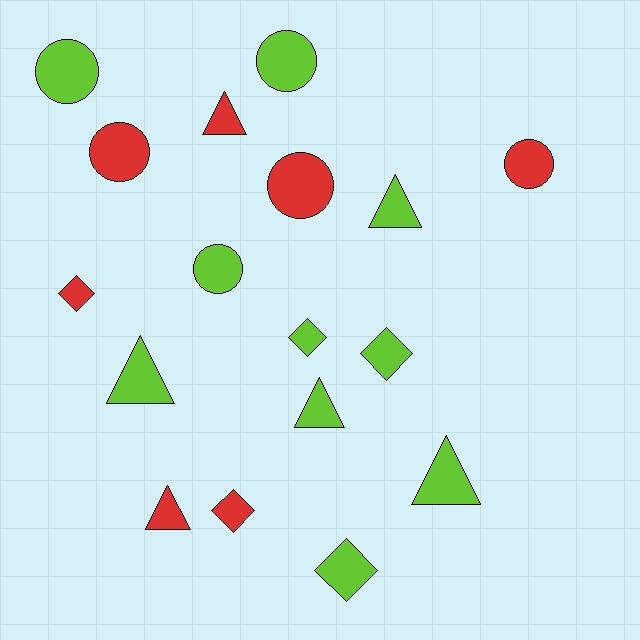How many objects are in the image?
There are 17 objects.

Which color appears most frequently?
Lime, with 10 objects.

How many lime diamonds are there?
There are 3 lime diamonds.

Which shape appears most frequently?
Triangle, with 6 objects.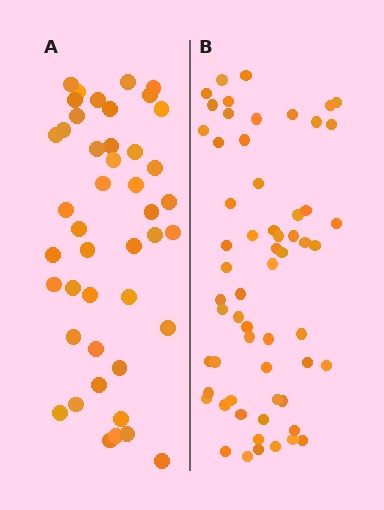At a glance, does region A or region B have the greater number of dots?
Region B (the right region) has more dots.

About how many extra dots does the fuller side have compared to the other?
Region B has approximately 15 more dots than region A.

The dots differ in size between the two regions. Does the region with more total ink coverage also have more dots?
No. Region A has more total ink coverage because its dots are larger, but region B actually contains more individual dots. Total area can be misleading — the number of items is what matters here.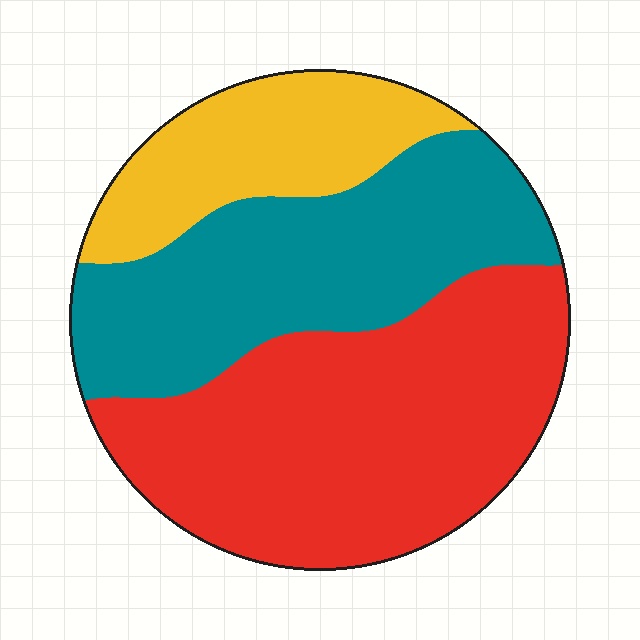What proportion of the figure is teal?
Teal takes up about one third (1/3) of the figure.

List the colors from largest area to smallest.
From largest to smallest: red, teal, yellow.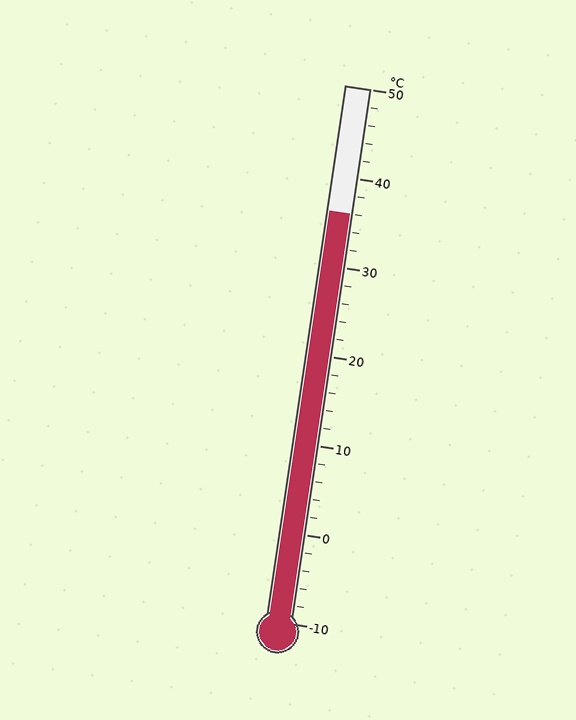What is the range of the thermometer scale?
The thermometer scale ranges from -10°C to 50°C.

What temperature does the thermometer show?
The thermometer shows approximately 36°C.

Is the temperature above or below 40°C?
The temperature is below 40°C.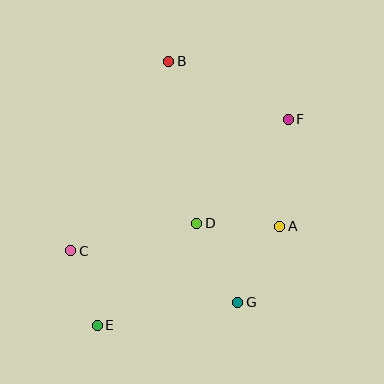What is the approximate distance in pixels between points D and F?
The distance between D and F is approximately 138 pixels.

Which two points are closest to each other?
Points C and E are closest to each other.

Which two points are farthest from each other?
Points E and F are farthest from each other.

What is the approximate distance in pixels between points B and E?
The distance between B and E is approximately 274 pixels.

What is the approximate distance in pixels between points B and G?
The distance between B and G is approximately 251 pixels.